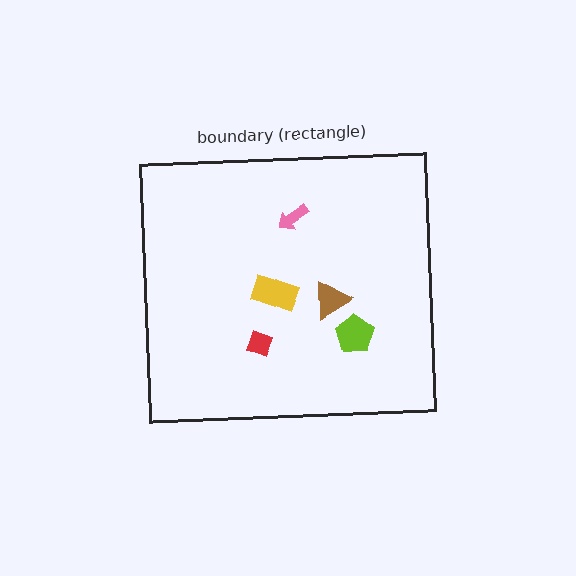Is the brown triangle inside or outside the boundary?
Inside.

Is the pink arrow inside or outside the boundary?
Inside.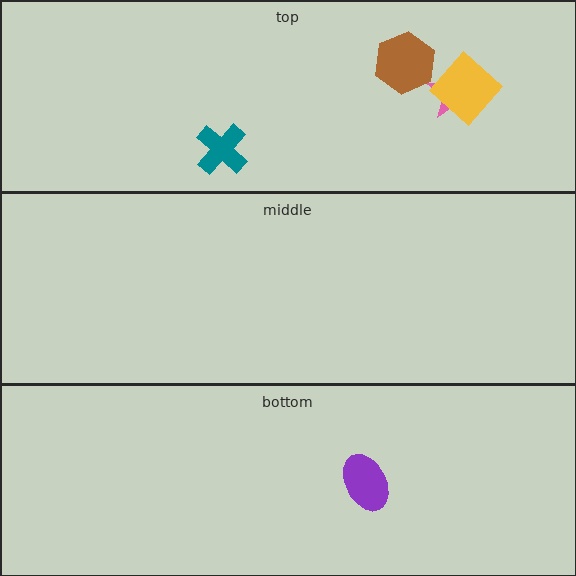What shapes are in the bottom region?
The purple ellipse.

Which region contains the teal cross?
The top region.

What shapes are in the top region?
The teal cross, the pink star, the yellow diamond, the brown hexagon.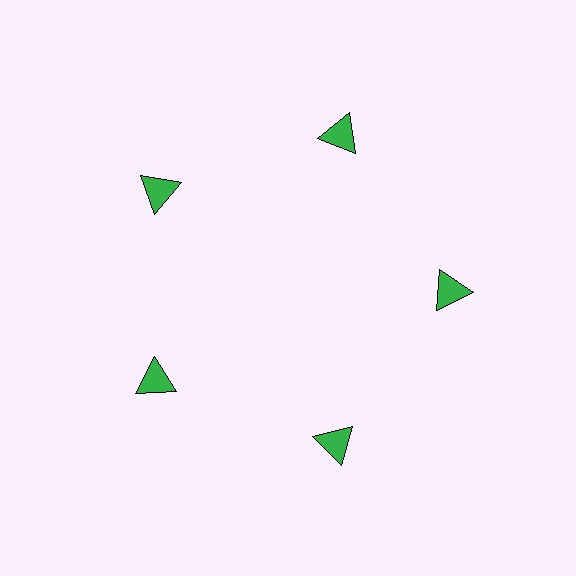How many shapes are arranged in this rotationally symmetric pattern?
There are 5 shapes, arranged in 5 groups of 1.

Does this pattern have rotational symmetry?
Yes, this pattern has 5-fold rotational symmetry. It looks the same after rotating 72 degrees around the center.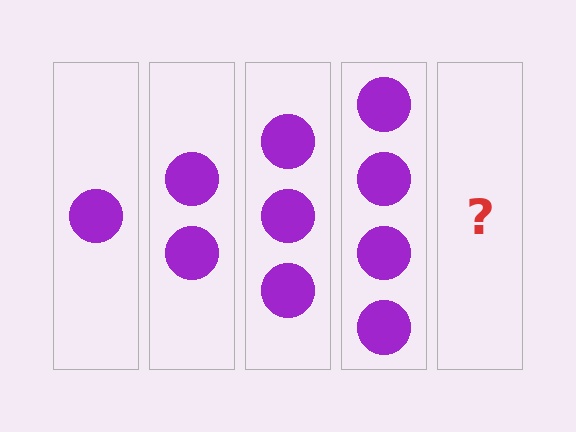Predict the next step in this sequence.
The next step is 5 circles.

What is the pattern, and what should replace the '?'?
The pattern is that each step adds one more circle. The '?' should be 5 circles.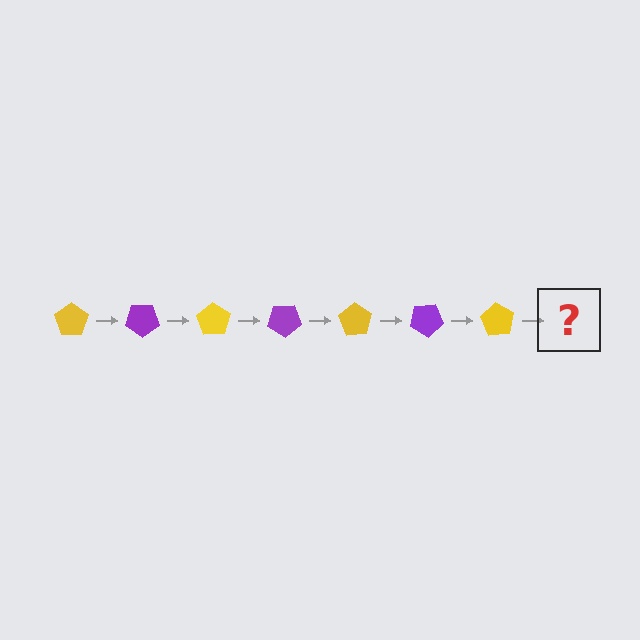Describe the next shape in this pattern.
It should be a purple pentagon, rotated 245 degrees from the start.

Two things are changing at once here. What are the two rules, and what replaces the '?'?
The two rules are that it rotates 35 degrees each step and the color cycles through yellow and purple. The '?' should be a purple pentagon, rotated 245 degrees from the start.